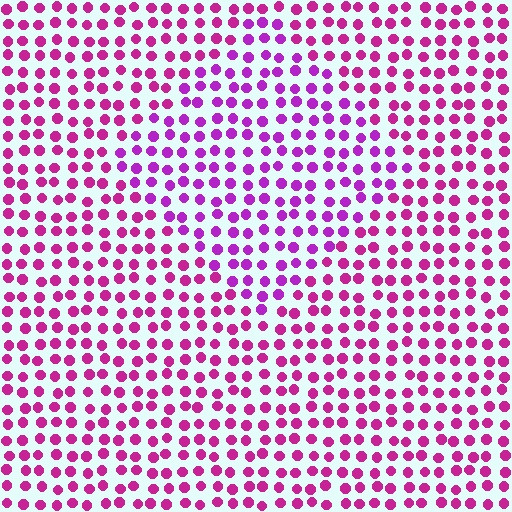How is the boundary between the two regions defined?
The boundary is defined purely by a slight shift in hue (about 24 degrees). Spacing, size, and orientation are identical on both sides.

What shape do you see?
I see a diamond.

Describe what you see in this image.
The image is filled with small magenta elements in a uniform arrangement. A diamond-shaped region is visible where the elements are tinted to a slightly different hue, forming a subtle color boundary.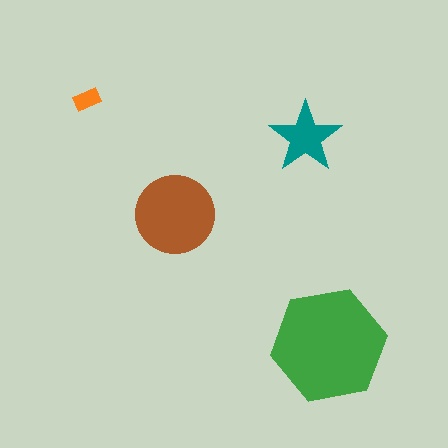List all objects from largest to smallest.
The green hexagon, the brown circle, the teal star, the orange rectangle.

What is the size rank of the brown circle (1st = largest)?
2nd.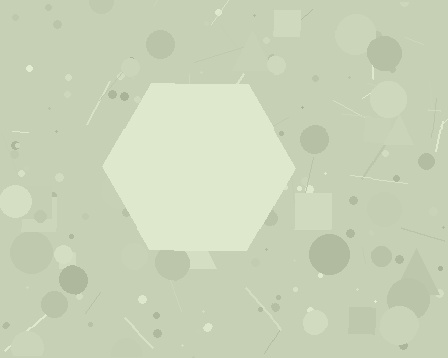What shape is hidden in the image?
A hexagon is hidden in the image.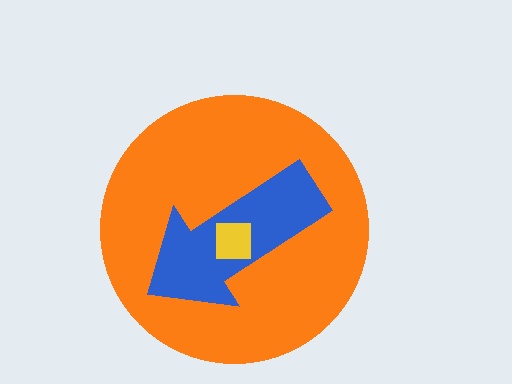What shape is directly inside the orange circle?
The blue arrow.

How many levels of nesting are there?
3.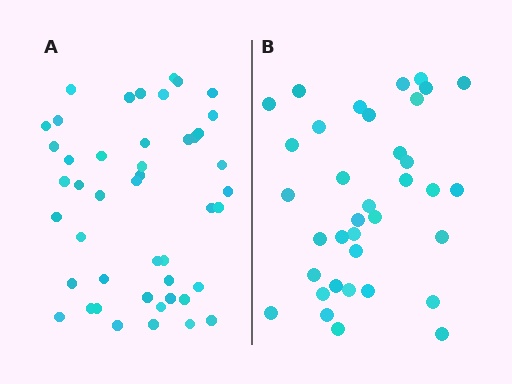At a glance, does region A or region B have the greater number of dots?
Region A (the left region) has more dots.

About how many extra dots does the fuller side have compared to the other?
Region A has roughly 10 or so more dots than region B.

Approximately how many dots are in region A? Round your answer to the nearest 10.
About 50 dots. (The exact count is 46, which rounds to 50.)